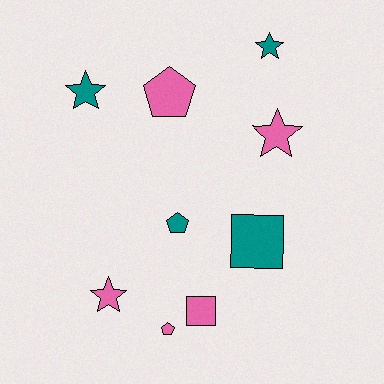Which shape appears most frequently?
Star, with 4 objects.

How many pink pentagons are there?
There are 2 pink pentagons.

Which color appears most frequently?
Pink, with 5 objects.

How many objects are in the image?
There are 9 objects.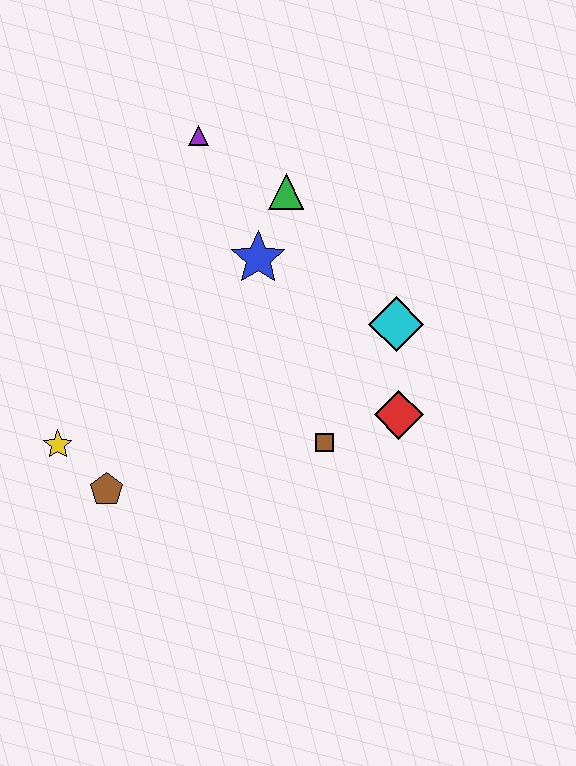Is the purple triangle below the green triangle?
No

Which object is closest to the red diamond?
The brown square is closest to the red diamond.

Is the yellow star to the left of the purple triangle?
Yes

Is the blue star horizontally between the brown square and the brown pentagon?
Yes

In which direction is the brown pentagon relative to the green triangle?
The brown pentagon is below the green triangle.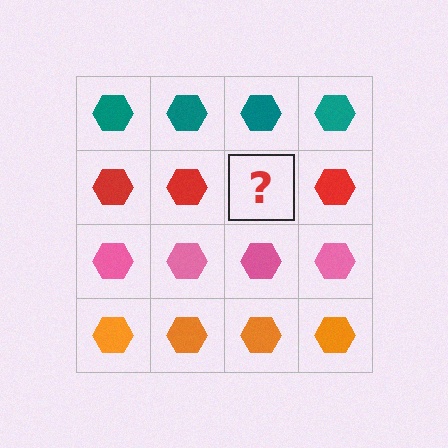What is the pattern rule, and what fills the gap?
The rule is that each row has a consistent color. The gap should be filled with a red hexagon.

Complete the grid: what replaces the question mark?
The question mark should be replaced with a red hexagon.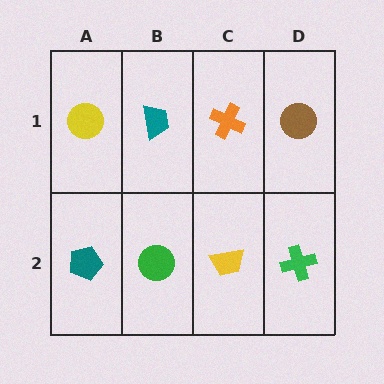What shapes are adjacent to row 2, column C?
An orange cross (row 1, column C), a green circle (row 2, column B), a green cross (row 2, column D).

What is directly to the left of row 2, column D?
A yellow trapezoid.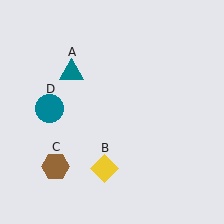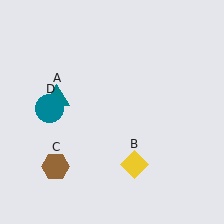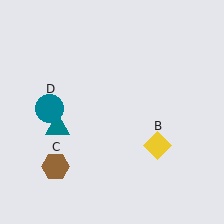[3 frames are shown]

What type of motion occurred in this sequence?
The teal triangle (object A), yellow diamond (object B) rotated counterclockwise around the center of the scene.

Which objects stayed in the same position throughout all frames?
Brown hexagon (object C) and teal circle (object D) remained stationary.